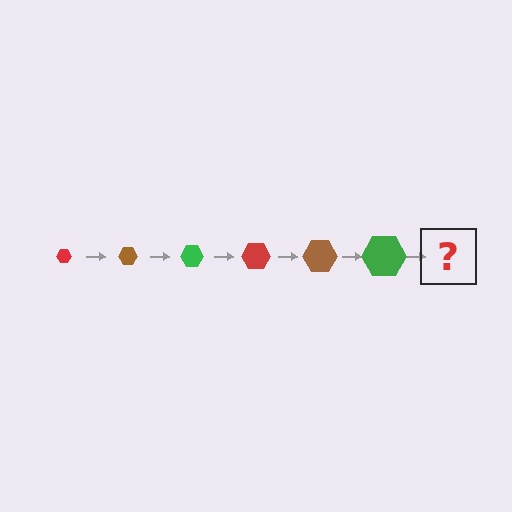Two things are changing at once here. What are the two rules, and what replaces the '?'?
The two rules are that the hexagon grows larger each step and the color cycles through red, brown, and green. The '?' should be a red hexagon, larger than the previous one.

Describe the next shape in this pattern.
It should be a red hexagon, larger than the previous one.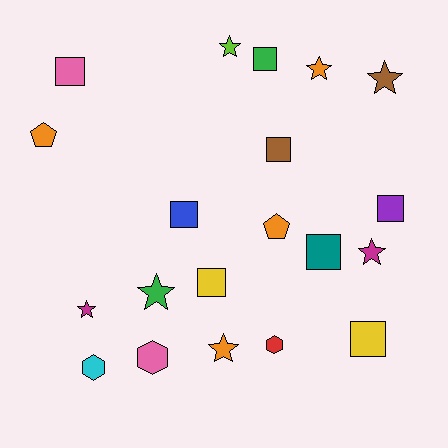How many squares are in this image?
There are 8 squares.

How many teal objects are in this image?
There is 1 teal object.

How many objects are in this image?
There are 20 objects.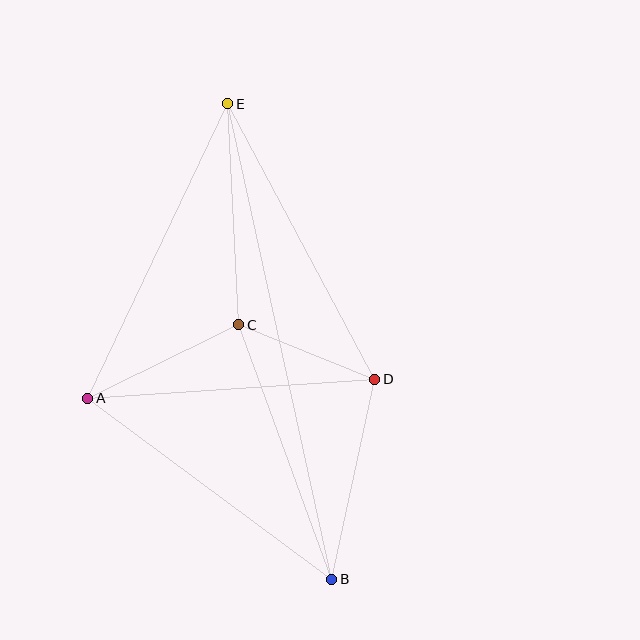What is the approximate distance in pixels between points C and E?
The distance between C and E is approximately 221 pixels.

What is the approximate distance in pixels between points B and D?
The distance between B and D is approximately 205 pixels.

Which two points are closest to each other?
Points C and D are closest to each other.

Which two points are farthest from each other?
Points B and E are farthest from each other.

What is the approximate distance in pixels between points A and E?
The distance between A and E is approximately 326 pixels.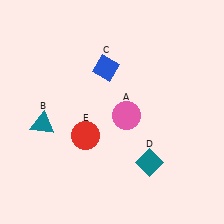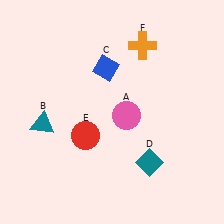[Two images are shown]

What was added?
An orange cross (F) was added in Image 2.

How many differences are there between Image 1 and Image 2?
There is 1 difference between the two images.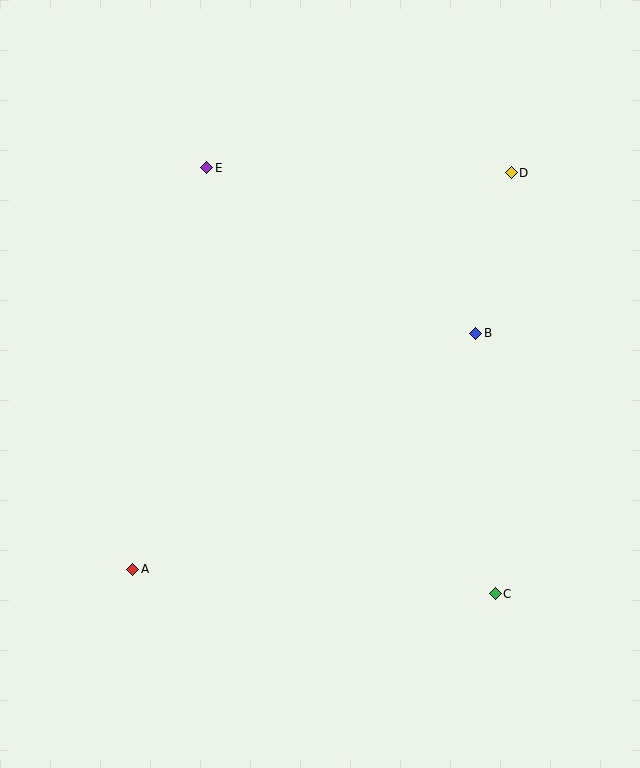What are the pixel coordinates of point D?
Point D is at (511, 173).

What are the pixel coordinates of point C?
Point C is at (495, 594).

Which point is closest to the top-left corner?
Point E is closest to the top-left corner.